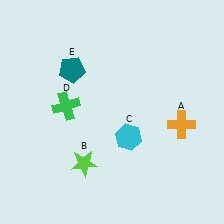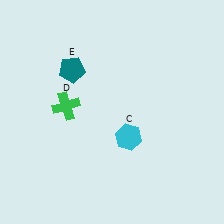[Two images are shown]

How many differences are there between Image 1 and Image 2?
There are 2 differences between the two images.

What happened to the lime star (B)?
The lime star (B) was removed in Image 2. It was in the bottom-left area of Image 1.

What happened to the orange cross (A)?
The orange cross (A) was removed in Image 2. It was in the bottom-right area of Image 1.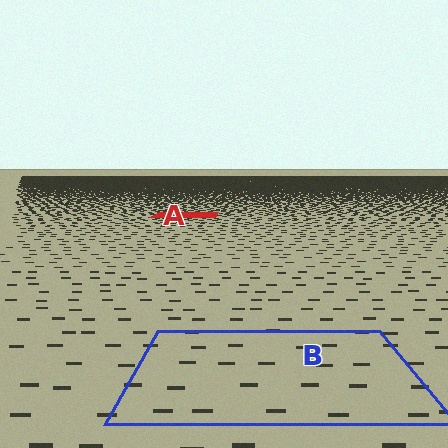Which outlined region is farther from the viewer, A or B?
Region A is farther from the viewer — the texture elements inside it appear smaller and more densely packed.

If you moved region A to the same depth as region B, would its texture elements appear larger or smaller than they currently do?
They would appear larger. At a closer depth, the same texture elements are projected at a bigger on-screen size.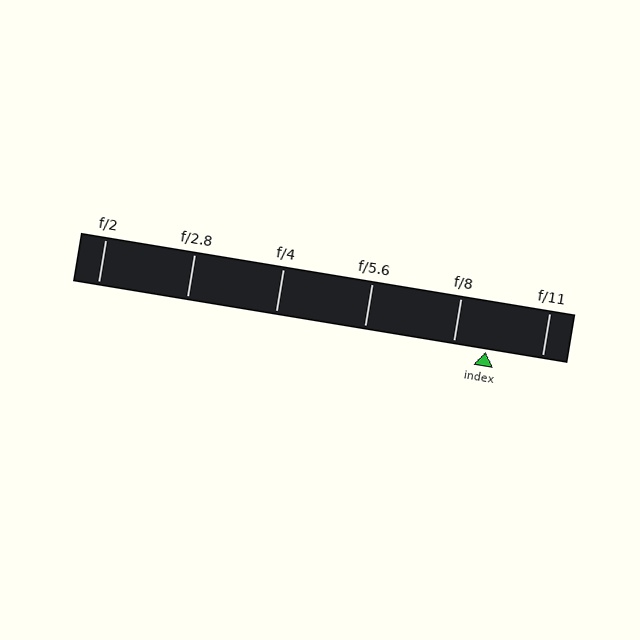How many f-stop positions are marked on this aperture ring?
There are 6 f-stop positions marked.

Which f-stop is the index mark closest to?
The index mark is closest to f/8.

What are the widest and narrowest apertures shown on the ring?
The widest aperture shown is f/2 and the narrowest is f/11.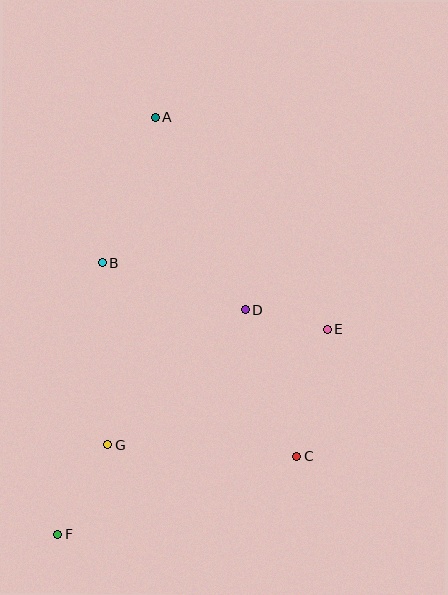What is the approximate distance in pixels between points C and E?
The distance between C and E is approximately 130 pixels.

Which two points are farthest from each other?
Points A and F are farthest from each other.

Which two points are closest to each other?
Points D and E are closest to each other.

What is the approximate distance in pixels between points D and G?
The distance between D and G is approximately 192 pixels.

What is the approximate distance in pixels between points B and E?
The distance between B and E is approximately 234 pixels.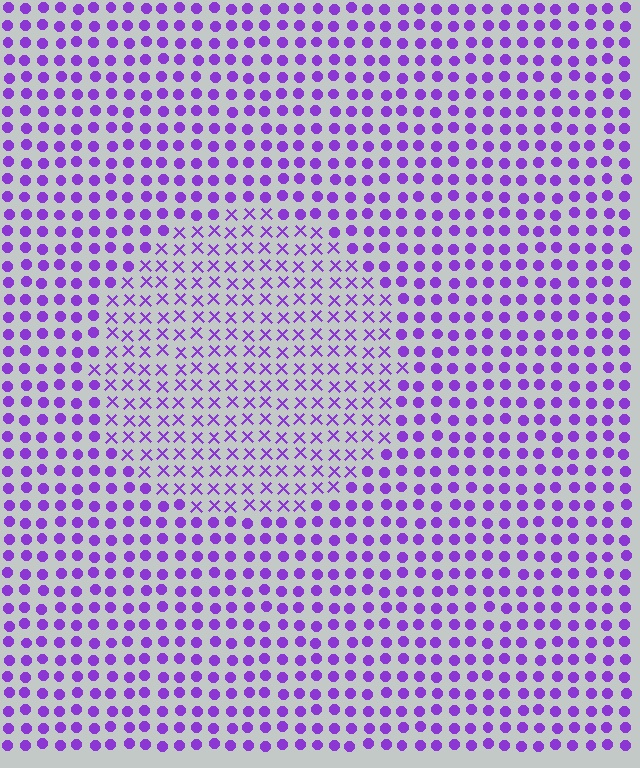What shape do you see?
I see a circle.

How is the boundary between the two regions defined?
The boundary is defined by a change in element shape: X marks inside vs. circles outside. All elements share the same color and spacing.